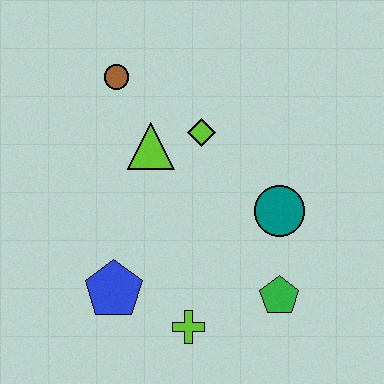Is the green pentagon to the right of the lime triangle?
Yes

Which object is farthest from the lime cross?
The brown circle is farthest from the lime cross.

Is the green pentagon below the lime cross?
No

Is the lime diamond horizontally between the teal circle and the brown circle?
Yes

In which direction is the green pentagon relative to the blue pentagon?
The green pentagon is to the right of the blue pentagon.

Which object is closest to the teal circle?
The green pentagon is closest to the teal circle.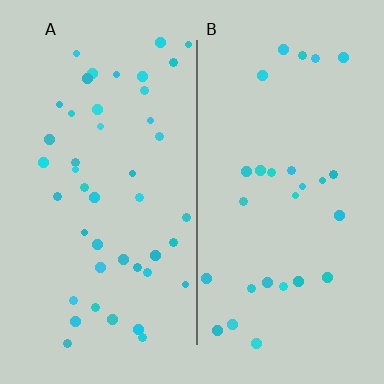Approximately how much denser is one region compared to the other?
Approximately 1.7× — region A over region B.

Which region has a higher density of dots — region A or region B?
A (the left).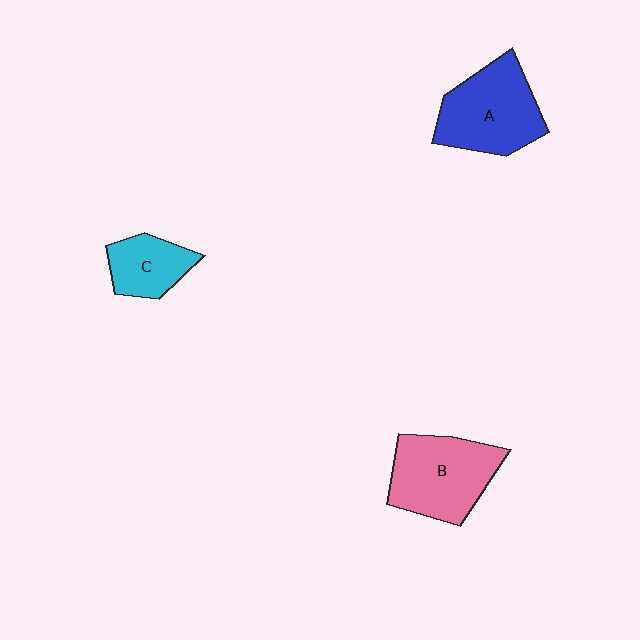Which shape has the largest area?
Shape A (blue).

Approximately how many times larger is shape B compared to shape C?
Approximately 1.8 times.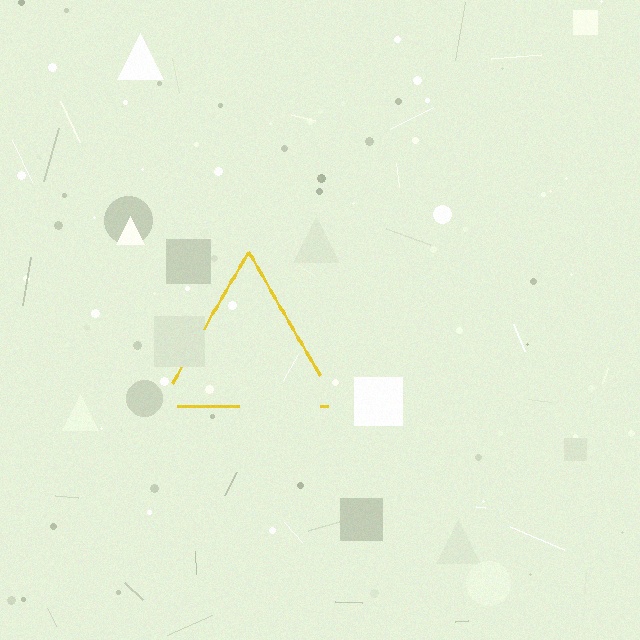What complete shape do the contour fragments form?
The contour fragments form a triangle.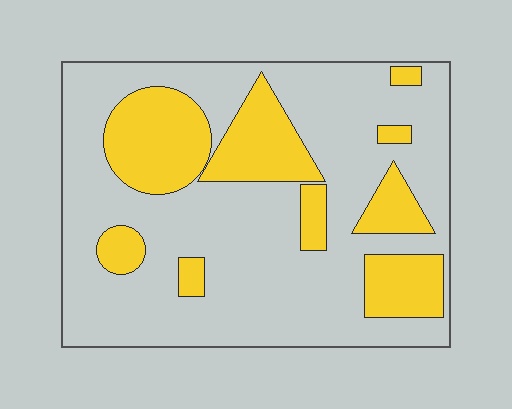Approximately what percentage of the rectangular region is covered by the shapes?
Approximately 30%.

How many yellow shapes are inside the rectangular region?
9.